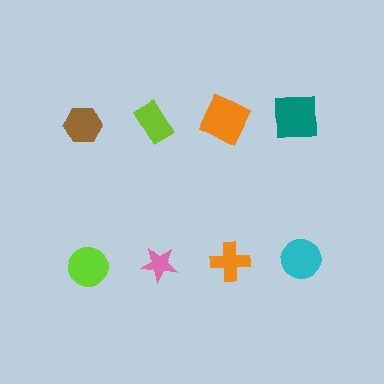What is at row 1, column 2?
A lime rectangle.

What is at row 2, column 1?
A lime circle.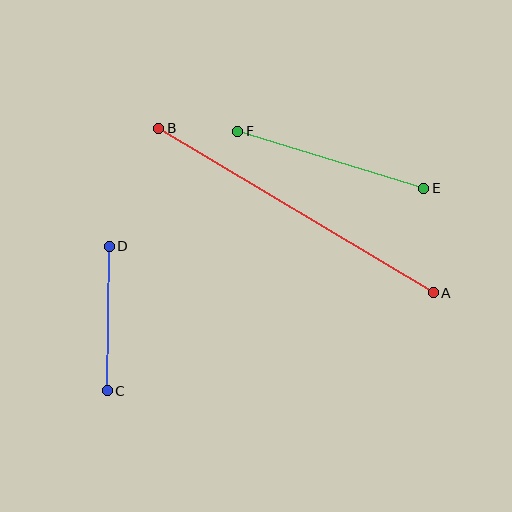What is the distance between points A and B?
The distance is approximately 320 pixels.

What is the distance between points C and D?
The distance is approximately 144 pixels.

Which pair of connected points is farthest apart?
Points A and B are farthest apart.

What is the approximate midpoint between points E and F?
The midpoint is at approximately (331, 160) pixels.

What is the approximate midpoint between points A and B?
The midpoint is at approximately (296, 211) pixels.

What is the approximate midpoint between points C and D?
The midpoint is at approximately (108, 318) pixels.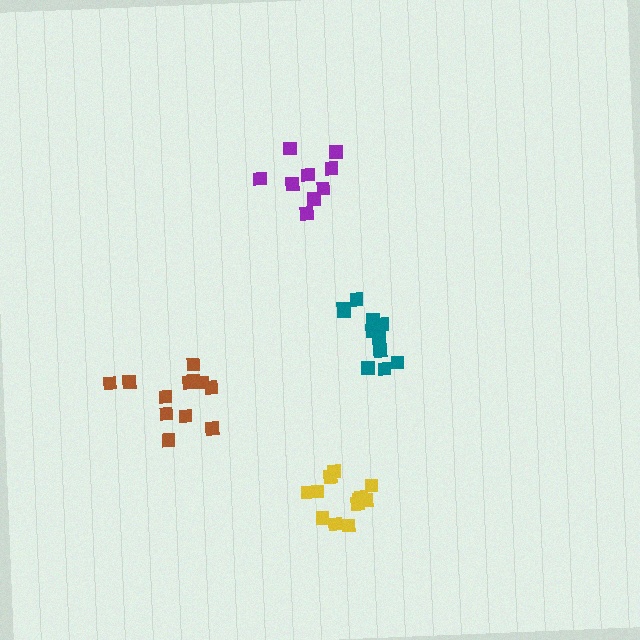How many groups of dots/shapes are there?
There are 4 groups.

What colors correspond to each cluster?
The clusters are colored: brown, purple, teal, yellow.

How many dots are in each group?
Group 1: 12 dots, Group 2: 9 dots, Group 3: 11 dots, Group 4: 12 dots (44 total).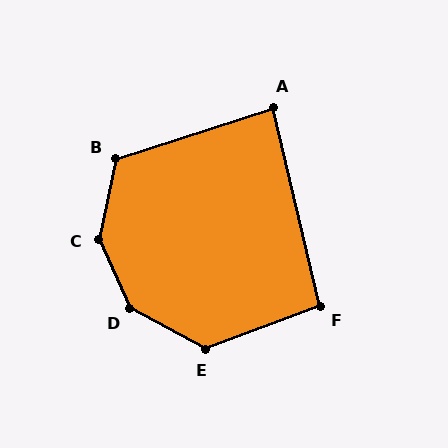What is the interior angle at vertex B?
Approximately 120 degrees (obtuse).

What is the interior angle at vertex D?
Approximately 143 degrees (obtuse).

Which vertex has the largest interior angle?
C, at approximately 144 degrees.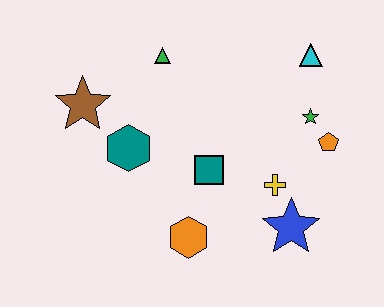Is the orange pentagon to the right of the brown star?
Yes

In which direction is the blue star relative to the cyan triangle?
The blue star is below the cyan triangle.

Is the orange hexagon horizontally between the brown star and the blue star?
Yes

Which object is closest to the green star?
The orange pentagon is closest to the green star.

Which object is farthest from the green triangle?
The blue star is farthest from the green triangle.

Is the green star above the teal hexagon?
Yes